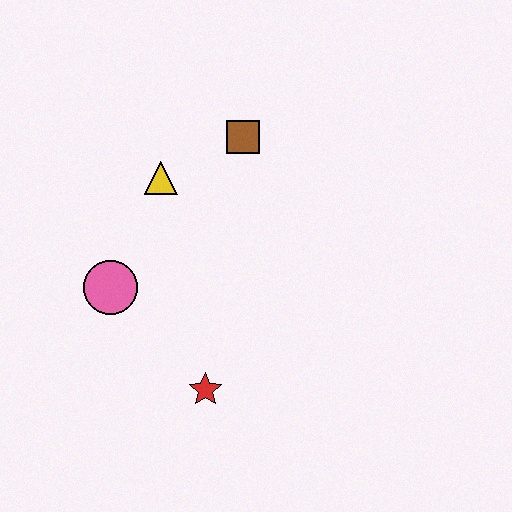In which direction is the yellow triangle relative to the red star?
The yellow triangle is above the red star.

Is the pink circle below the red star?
No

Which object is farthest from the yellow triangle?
The red star is farthest from the yellow triangle.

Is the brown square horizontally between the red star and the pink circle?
No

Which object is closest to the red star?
The pink circle is closest to the red star.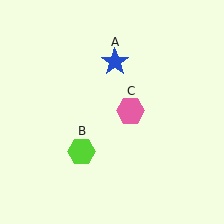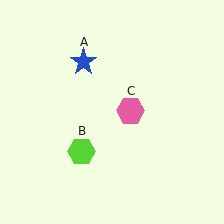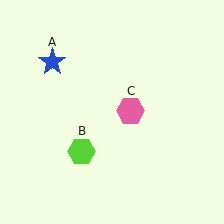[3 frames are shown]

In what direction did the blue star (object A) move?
The blue star (object A) moved left.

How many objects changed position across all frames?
1 object changed position: blue star (object A).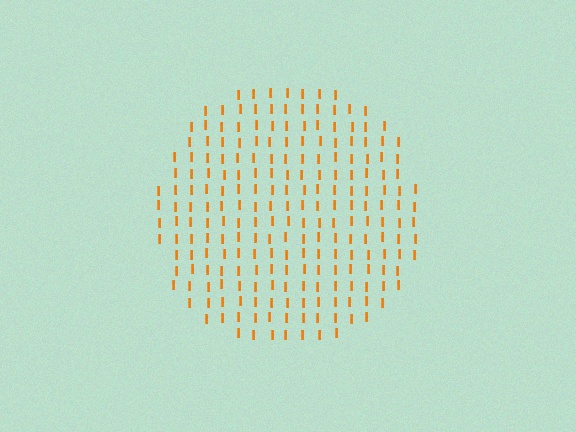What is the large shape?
The large shape is a circle.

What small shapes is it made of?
It is made of small letter I's.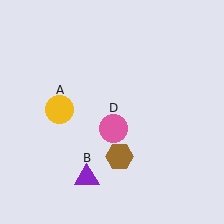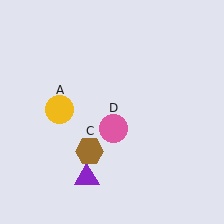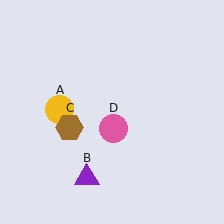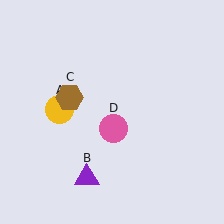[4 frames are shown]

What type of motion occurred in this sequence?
The brown hexagon (object C) rotated clockwise around the center of the scene.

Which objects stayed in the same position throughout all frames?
Yellow circle (object A) and purple triangle (object B) and pink circle (object D) remained stationary.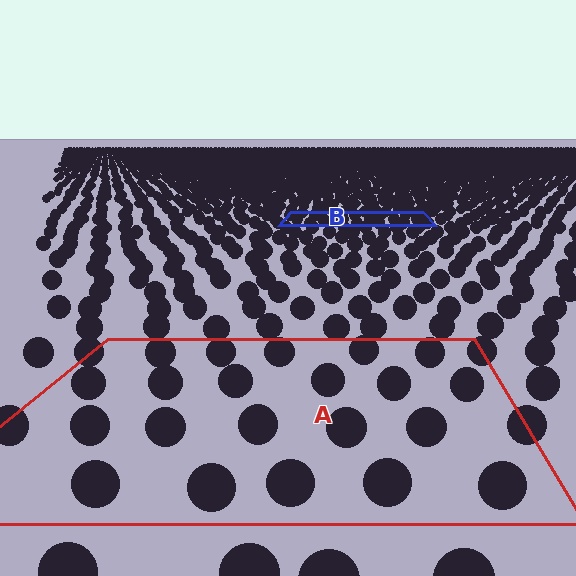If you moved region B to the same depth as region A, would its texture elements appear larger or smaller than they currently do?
They would appear larger. At a closer depth, the same texture elements are projected at a bigger on-screen size.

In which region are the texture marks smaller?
The texture marks are smaller in region B, because it is farther away.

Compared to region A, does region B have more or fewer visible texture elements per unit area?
Region B has more texture elements per unit area — they are packed more densely because it is farther away.